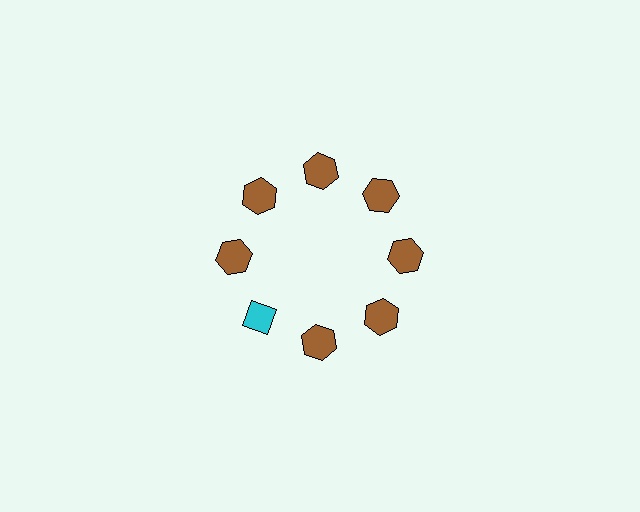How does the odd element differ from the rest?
It differs in both color (cyan instead of brown) and shape (diamond instead of hexagon).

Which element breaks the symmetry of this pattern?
The cyan diamond at roughly the 8 o'clock position breaks the symmetry. All other shapes are brown hexagons.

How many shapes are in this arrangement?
There are 8 shapes arranged in a ring pattern.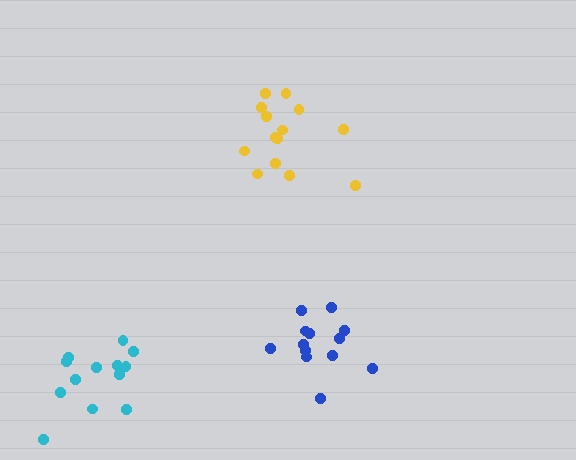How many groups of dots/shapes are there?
There are 3 groups.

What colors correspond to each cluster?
The clusters are colored: yellow, cyan, blue.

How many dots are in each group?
Group 1: 14 dots, Group 2: 13 dots, Group 3: 13 dots (40 total).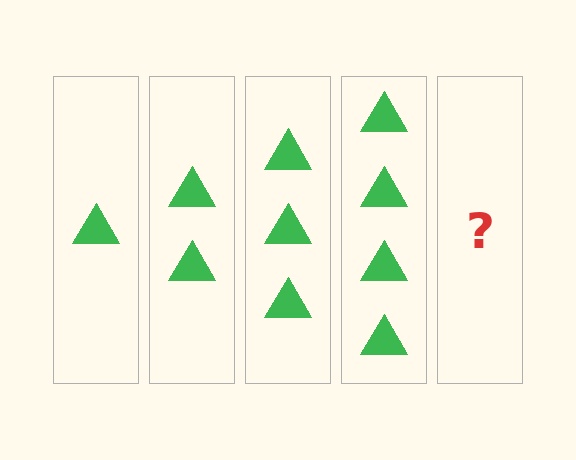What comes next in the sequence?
The next element should be 5 triangles.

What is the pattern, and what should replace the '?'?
The pattern is that each step adds one more triangle. The '?' should be 5 triangles.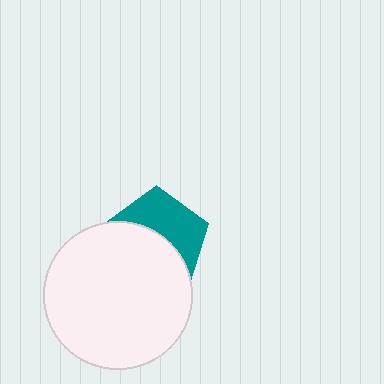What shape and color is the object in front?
The object in front is a white circle.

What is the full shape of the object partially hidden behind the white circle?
The partially hidden object is a teal pentagon.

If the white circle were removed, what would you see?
You would see the complete teal pentagon.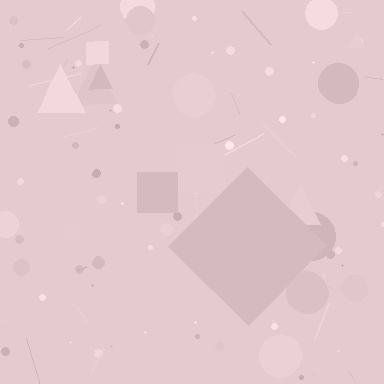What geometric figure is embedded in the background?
A diamond is embedded in the background.